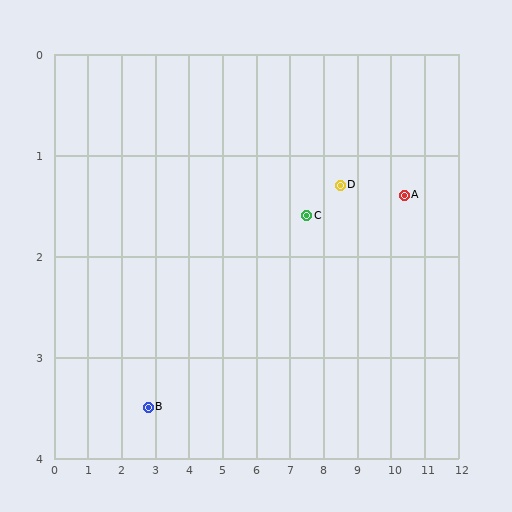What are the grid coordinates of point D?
Point D is at approximately (8.5, 1.3).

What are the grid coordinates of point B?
Point B is at approximately (2.8, 3.5).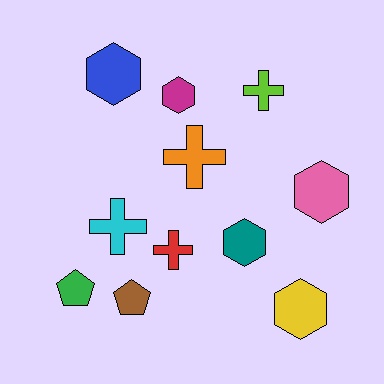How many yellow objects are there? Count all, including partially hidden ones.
There is 1 yellow object.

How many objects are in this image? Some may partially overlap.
There are 11 objects.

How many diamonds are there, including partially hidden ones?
There are no diamonds.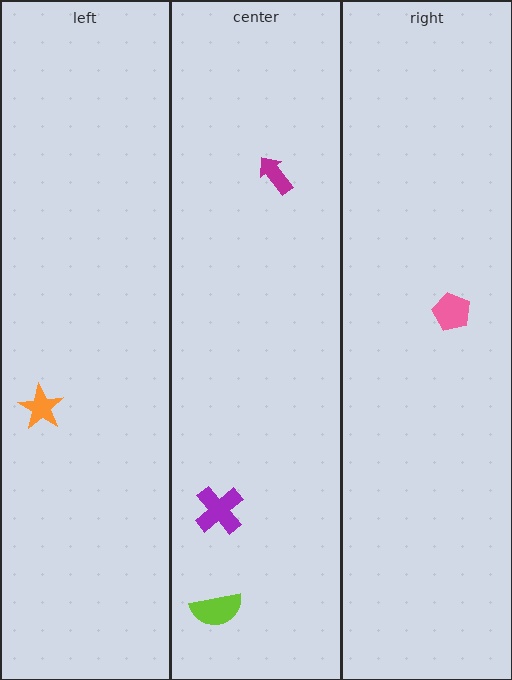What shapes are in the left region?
The orange star.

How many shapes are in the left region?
1.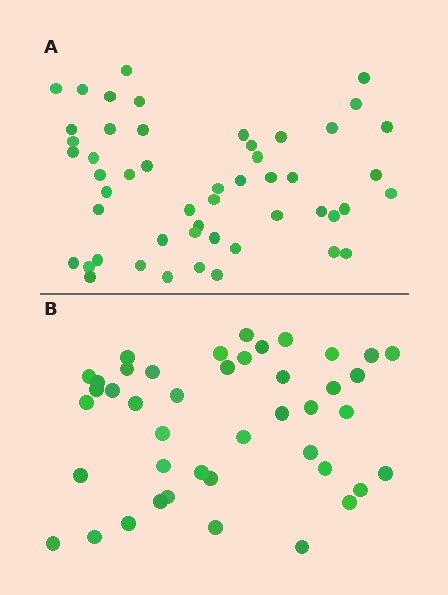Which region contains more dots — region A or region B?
Region A (the top region) has more dots.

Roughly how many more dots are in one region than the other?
Region A has roughly 8 or so more dots than region B.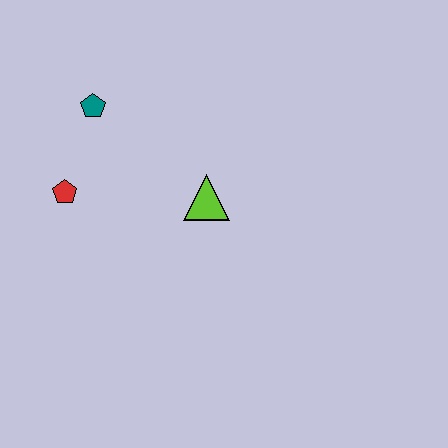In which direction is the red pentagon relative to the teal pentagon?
The red pentagon is below the teal pentagon.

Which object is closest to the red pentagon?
The teal pentagon is closest to the red pentagon.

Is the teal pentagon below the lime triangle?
No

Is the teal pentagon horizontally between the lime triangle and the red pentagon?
Yes